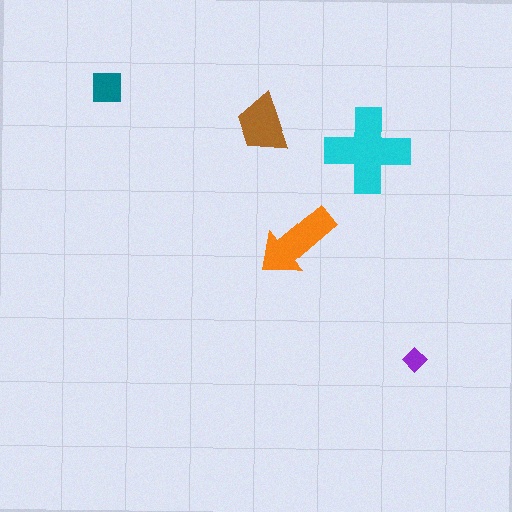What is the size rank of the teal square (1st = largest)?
4th.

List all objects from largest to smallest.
The cyan cross, the orange arrow, the brown trapezoid, the teal square, the purple diamond.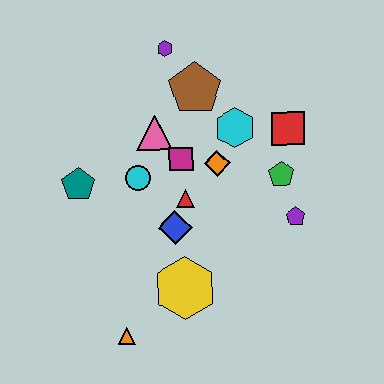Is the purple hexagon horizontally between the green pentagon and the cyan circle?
Yes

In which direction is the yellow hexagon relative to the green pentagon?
The yellow hexagon is below the green pentagon.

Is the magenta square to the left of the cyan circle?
No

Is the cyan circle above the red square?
No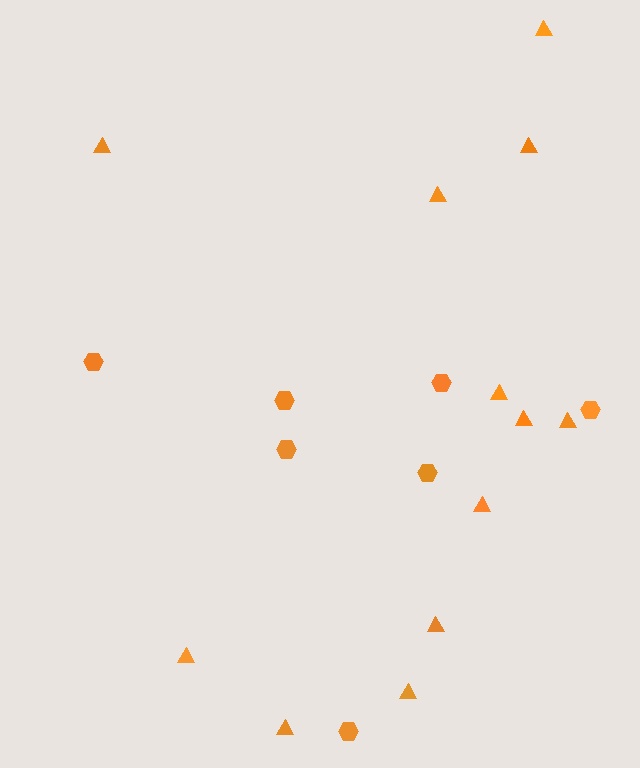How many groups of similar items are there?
There are 2 groups: one group of triangles (12) and one group of hexagons (7).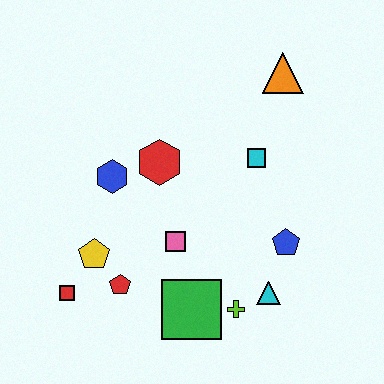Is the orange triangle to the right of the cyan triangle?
Yes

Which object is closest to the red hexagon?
The blue hexagon is closest to the red hexagon.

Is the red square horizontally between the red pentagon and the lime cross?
No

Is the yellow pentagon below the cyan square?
Yes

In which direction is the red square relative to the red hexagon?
The red square is below the red hexagon.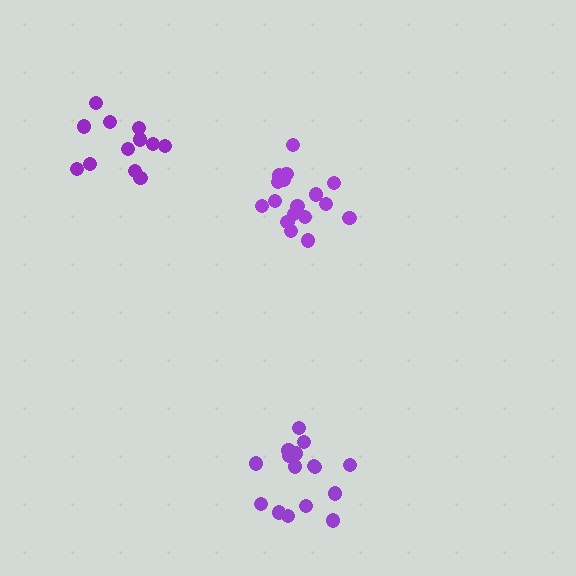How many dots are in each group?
Group 1: 18 dots, Group 2: 16 dots, Group 3: 12 dots (46 total).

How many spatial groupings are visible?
There are 3 spatial groupings.